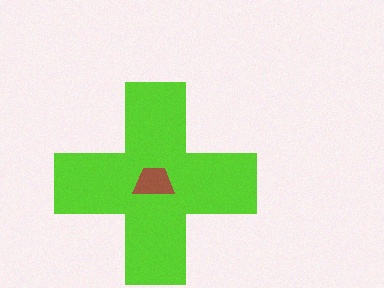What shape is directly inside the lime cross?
The brown trapezoid.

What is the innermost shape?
The brown trapezoid.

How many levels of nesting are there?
2.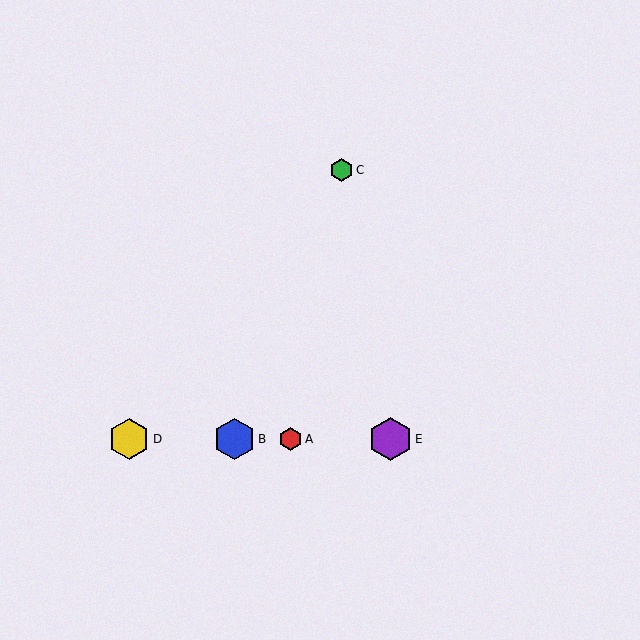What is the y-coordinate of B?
Object B is at y≈439.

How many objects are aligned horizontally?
4 objects (A, B, D, E) are aligned horizontally.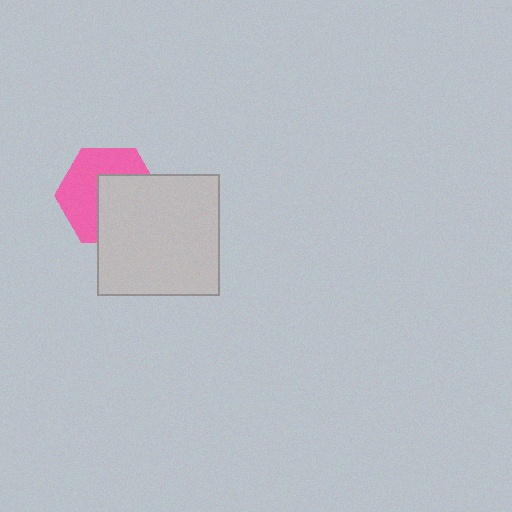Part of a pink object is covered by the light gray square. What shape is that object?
It is a hexagon.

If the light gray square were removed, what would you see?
You would see the complete pink hexagon.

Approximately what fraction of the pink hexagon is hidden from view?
Roughly 48% of the pink hexagon is hidden behind the light gray square.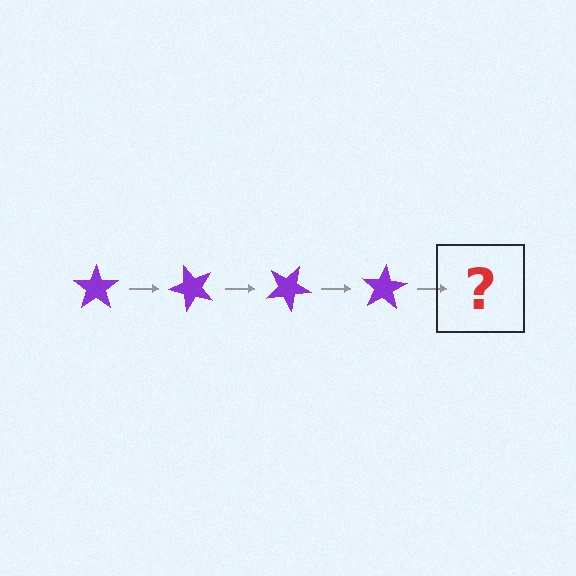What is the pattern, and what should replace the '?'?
The pattern is that the star rotates 50 degrees each step. The '?' should be a purple star rotated 200 degrees.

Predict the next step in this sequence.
The next step is a purple star rotated 200 degrees.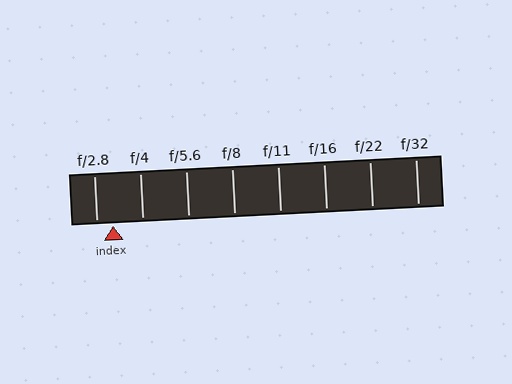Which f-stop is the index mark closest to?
The index mark is closest to f/2.8.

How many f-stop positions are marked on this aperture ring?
There are 8 f-stop positions marked.